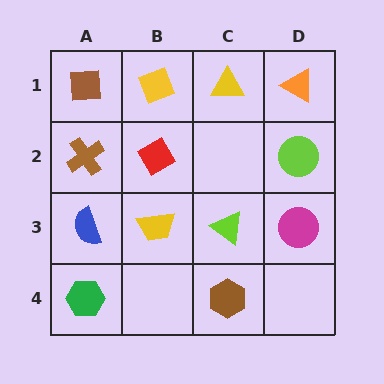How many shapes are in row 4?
2 shapes.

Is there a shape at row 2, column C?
No, that cell is empty.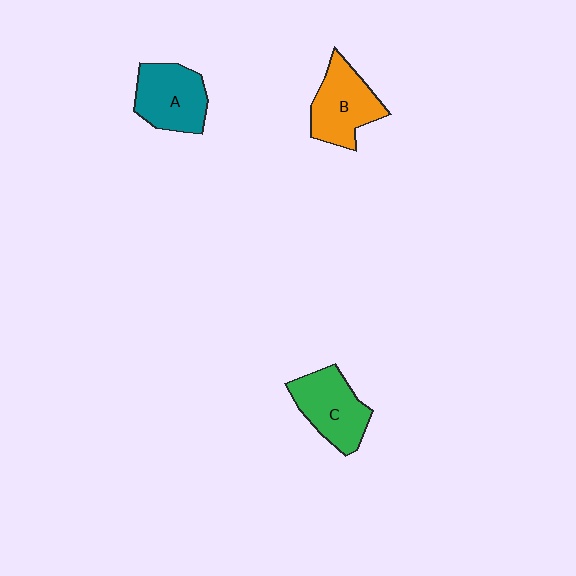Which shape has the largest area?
Shape B (orange).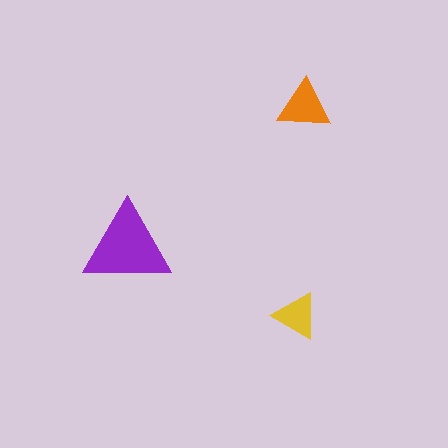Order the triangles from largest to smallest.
the purple one, the orange one, the yellow one.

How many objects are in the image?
There are 3 objects in the image.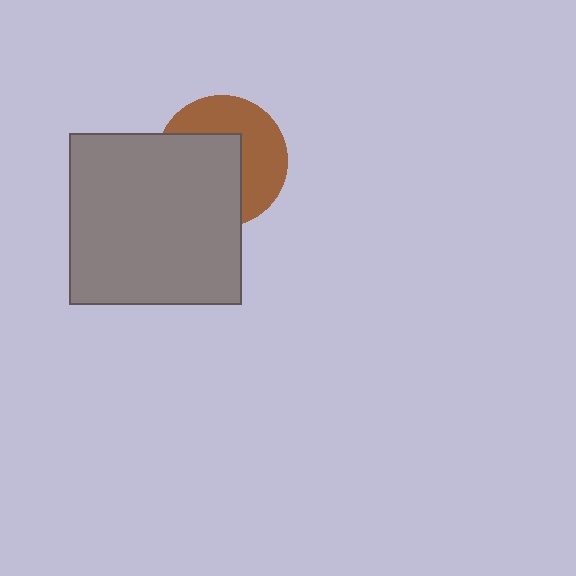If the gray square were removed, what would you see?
You would see the complete brown circle.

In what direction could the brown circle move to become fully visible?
The brown circle could move toward the upper-right. That would shift it out from behind the gray square entirely.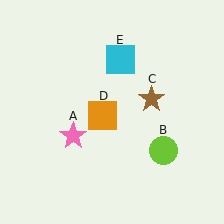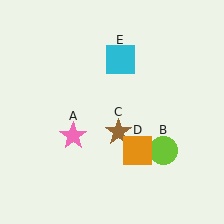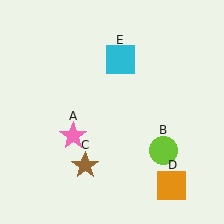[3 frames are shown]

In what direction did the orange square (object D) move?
The orange square (object D) moved down and to the right.